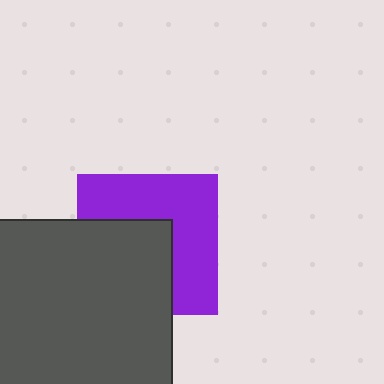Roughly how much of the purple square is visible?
About half of it is visible (roughly 54%).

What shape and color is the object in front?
The object in front is a dark gray square.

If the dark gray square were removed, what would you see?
You would see the complete purple square.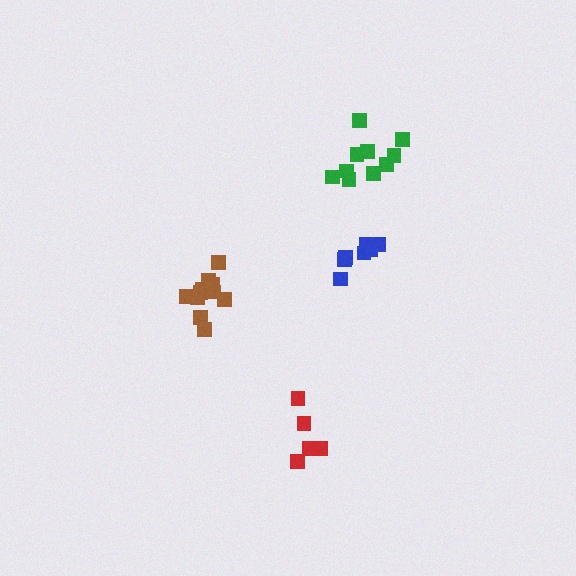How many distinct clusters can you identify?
There are 4 distinct clusters.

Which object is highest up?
The green cluster is topmost.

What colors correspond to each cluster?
The clusters are colored: brown, blue, red, green.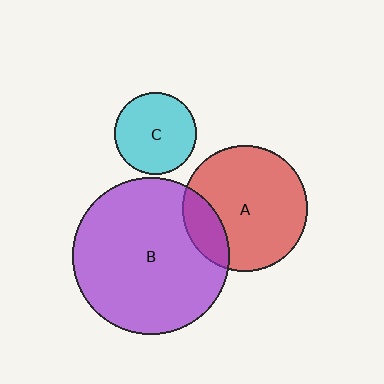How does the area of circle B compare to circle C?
Approximately 3.7 times.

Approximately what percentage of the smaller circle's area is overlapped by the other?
Approximately 20%.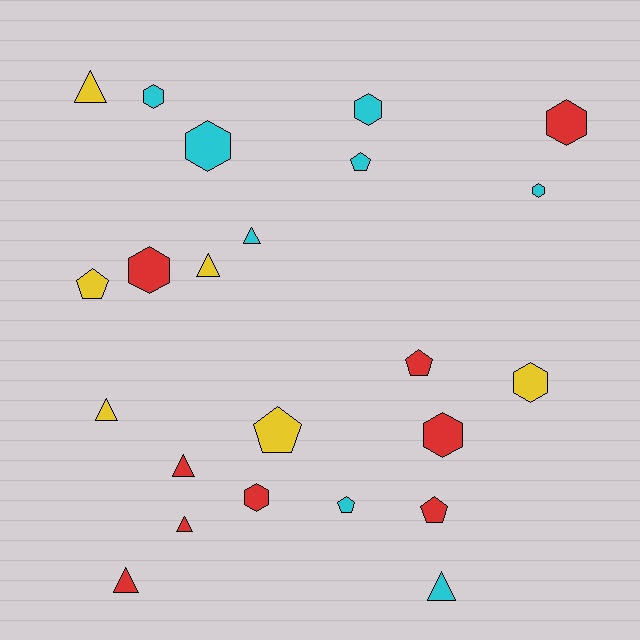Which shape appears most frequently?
Hexagon, with 9 objects.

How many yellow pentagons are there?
There are 2 yellow pentagons.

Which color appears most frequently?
Red, with 9 objects.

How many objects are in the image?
There are 23 objects.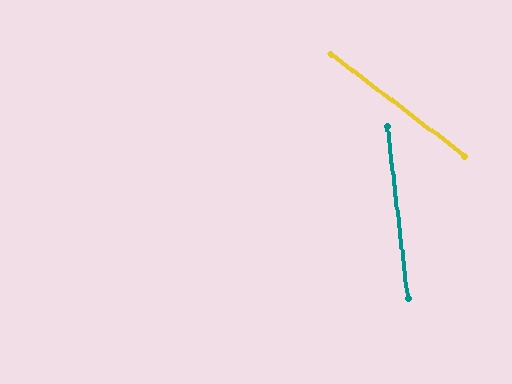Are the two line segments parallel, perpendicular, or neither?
Neither parallel nor perpendicular — they differ by about 46°.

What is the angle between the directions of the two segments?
Approximately 46 degrees.